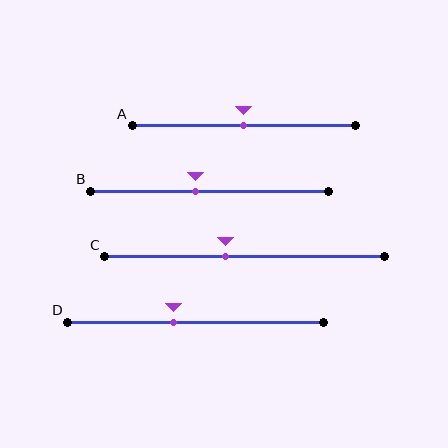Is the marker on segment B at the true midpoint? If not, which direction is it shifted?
No, the marker on segment B is shifted to the left by about 6% of the segment length.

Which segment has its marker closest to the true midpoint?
Segment A has its marker closest to the true midpoint.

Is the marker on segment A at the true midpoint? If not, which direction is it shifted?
Yes, the marker on segment A is at the true midpoint.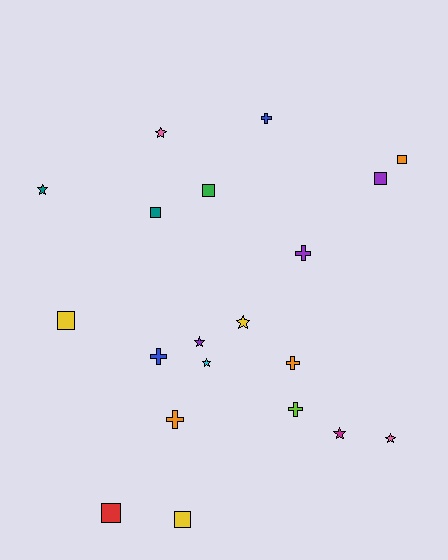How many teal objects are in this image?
There are 2 teal objects.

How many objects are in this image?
There are 20 objects.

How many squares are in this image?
There are 7 squares.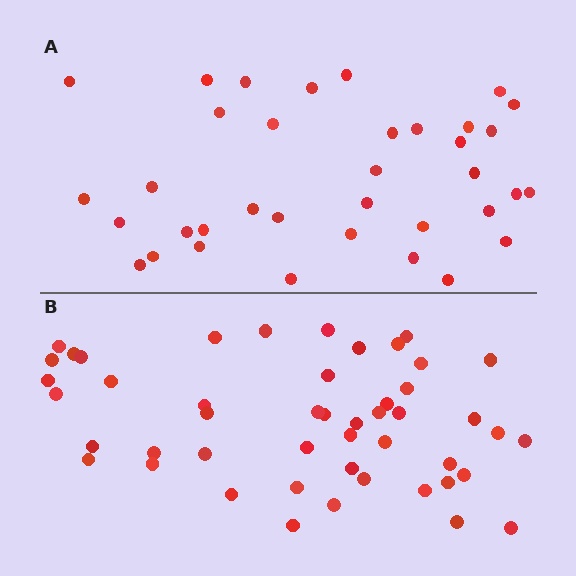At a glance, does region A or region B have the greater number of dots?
Region B (the bottom region) has more dots.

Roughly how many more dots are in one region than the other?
Region B has roughly 12 or so more dots than region A.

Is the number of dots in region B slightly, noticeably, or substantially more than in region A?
Region B has noticeably more, but not dramatically so. The ratio is roughly 1.3 to 1.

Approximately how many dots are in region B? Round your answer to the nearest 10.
About 50 dots. (The exact count is 48, which rounds to 50.)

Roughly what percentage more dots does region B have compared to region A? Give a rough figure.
About 35% more.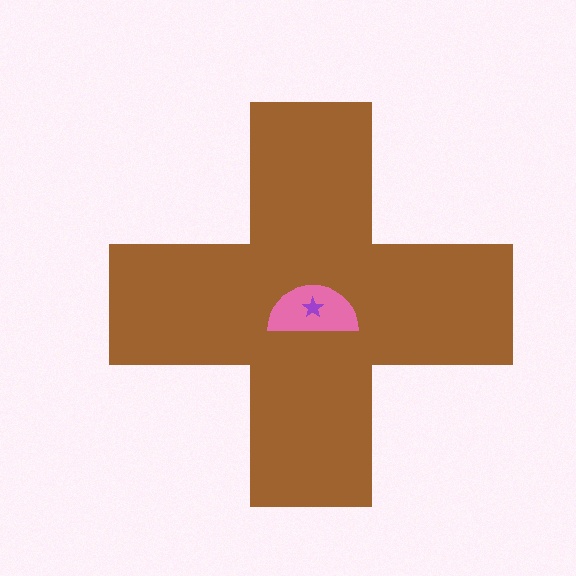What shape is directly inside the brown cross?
The pink semicircle.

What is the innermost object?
The purple star.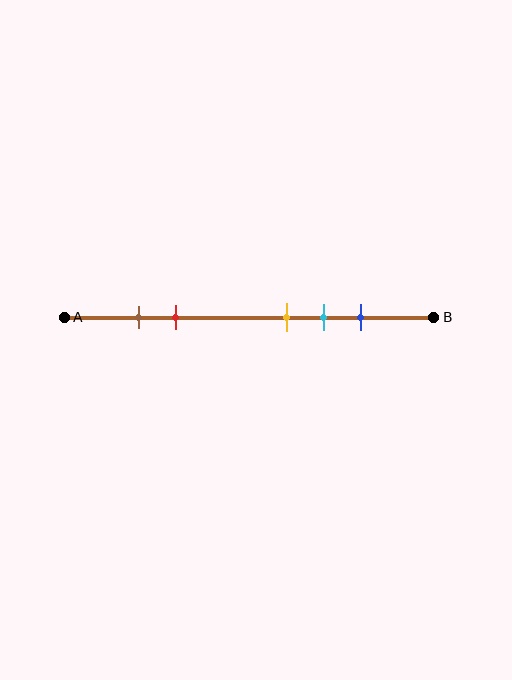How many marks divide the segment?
There are 5 marks dividing the segment.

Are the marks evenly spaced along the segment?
No, the marks are not evenly spaced.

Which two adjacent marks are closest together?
The brown and red marks are the closest adjacent pair.